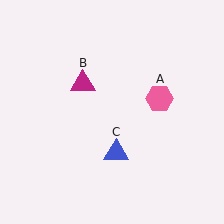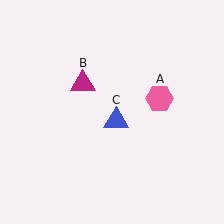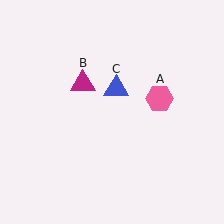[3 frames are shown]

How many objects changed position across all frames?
1 object changed position: blue triangle (object C).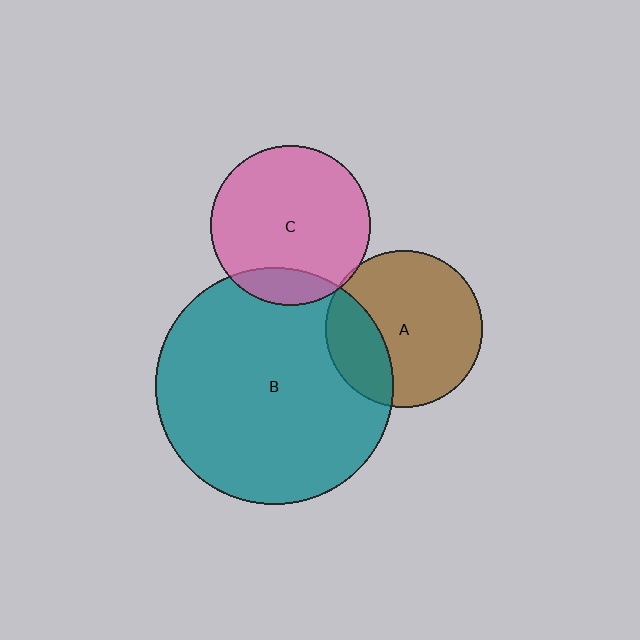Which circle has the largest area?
Circle B (teal).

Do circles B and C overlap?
Yes.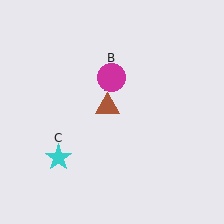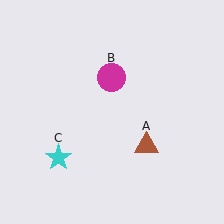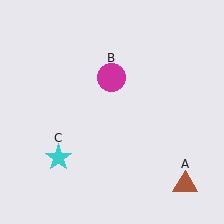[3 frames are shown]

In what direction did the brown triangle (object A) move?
The brown triangle (object A) moved down and to the right.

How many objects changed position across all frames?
1 object changed position: brown triangle (object A).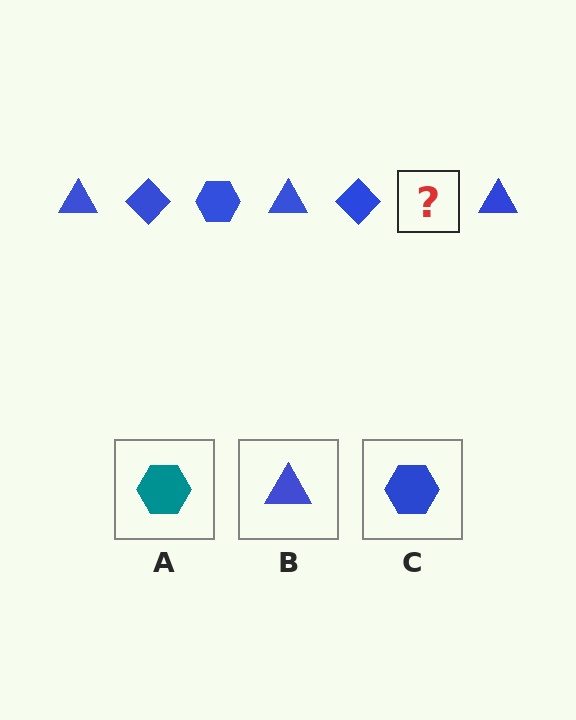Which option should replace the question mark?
Option C.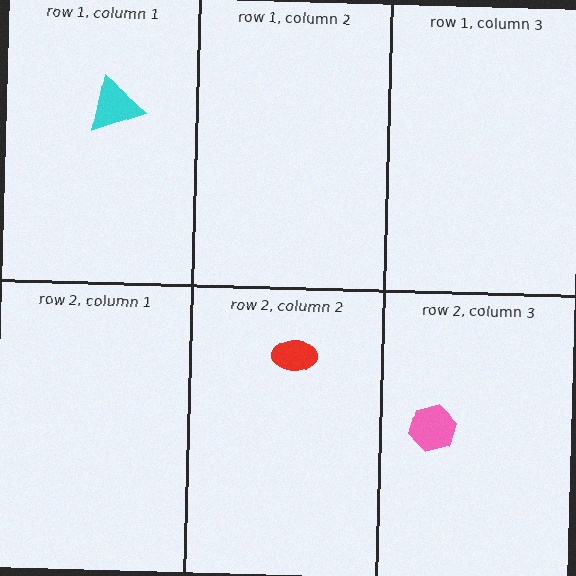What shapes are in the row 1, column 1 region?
The cyan triangle.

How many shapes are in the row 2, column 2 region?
1.